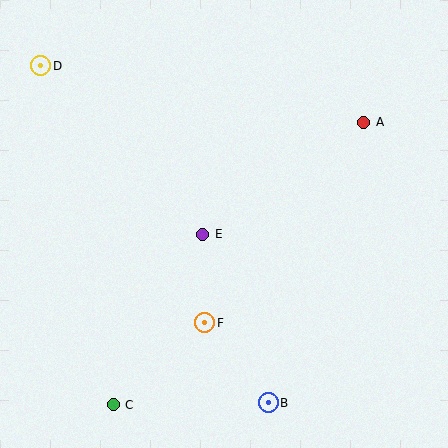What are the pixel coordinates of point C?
Point C is at (113, 405).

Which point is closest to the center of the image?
Point E at (203, 234) is closest to the center.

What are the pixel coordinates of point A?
Point A is at (364, 122).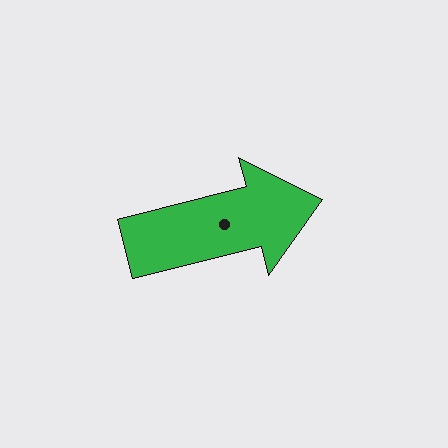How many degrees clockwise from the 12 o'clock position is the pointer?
Approximately 76 degrees.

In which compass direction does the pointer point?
East.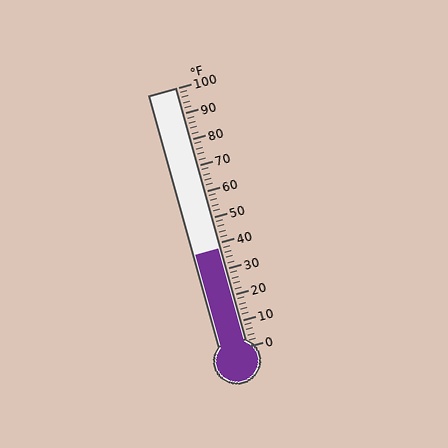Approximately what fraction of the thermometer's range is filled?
The thermometer is filled to approximately 40% of its range.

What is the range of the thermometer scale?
The thermometer scale ranges from 0°F to 100°F.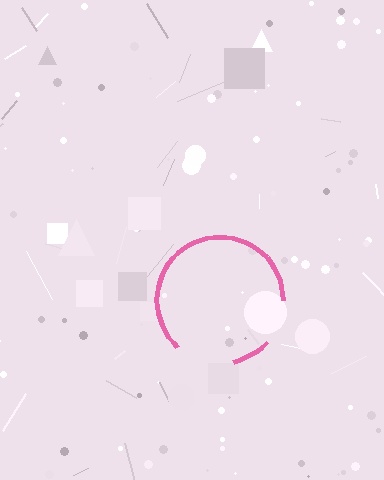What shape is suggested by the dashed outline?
The dashed outline suggests a circle.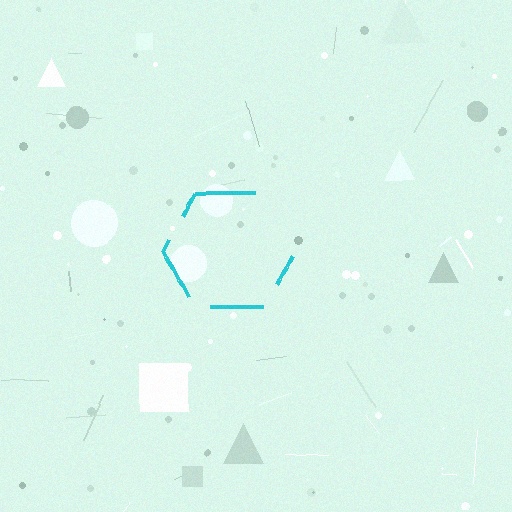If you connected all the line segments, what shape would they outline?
They would outline a hexagon.